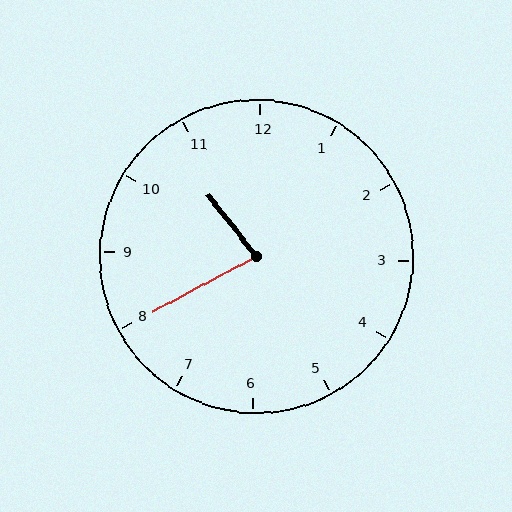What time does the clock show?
10:40.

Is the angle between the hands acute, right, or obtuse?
It is acute.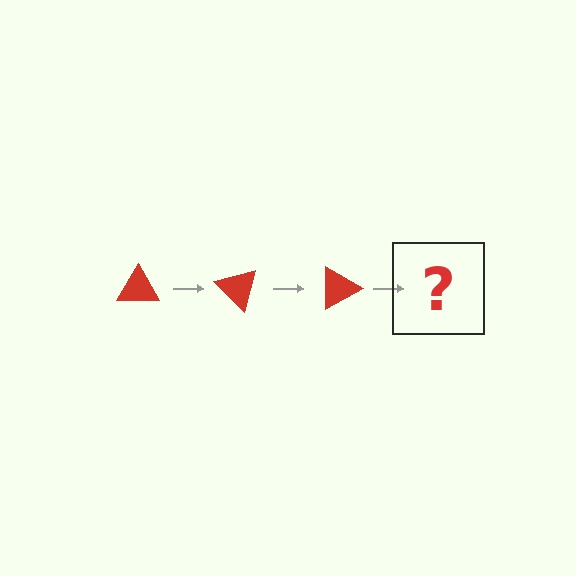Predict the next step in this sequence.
The next step is a red triangle rotated 135 degrees.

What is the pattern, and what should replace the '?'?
The pattern is that the triangle rotates 45 degrees each step. The '?' should be a red triangle rotated 135 degrees.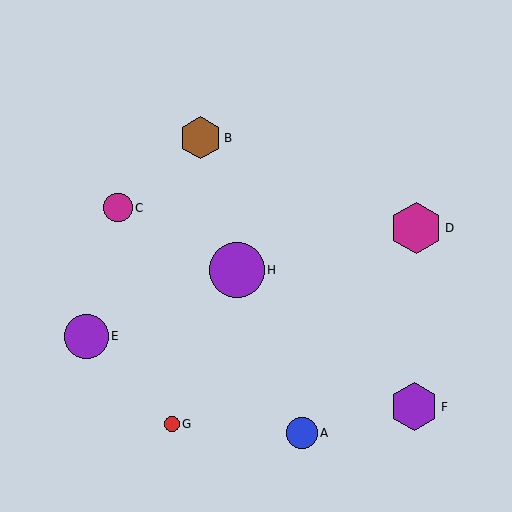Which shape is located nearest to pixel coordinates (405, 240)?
The magenta hexagon (labeled D) at (416, 228) is nearest to that location.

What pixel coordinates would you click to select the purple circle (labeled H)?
Click at (237, 270) to select the purple circle H.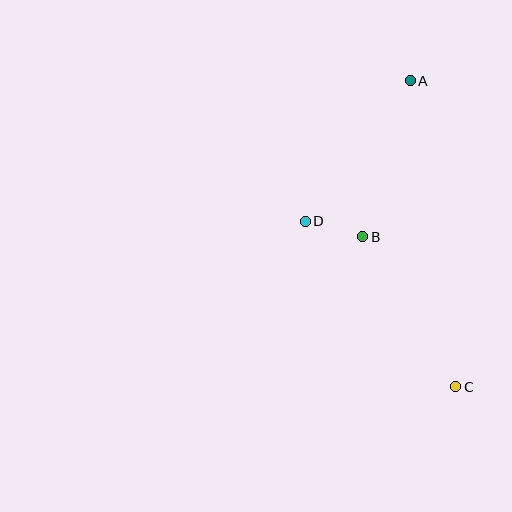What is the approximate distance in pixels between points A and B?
The distance between A and B is approximately 163 pixels.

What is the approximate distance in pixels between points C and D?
The distance between C and D is approximately 224 pixels.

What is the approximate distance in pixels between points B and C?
The distance between B and C is approximately 177 pixels.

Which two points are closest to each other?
Points B and D are closest to each other.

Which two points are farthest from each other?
Points A and C are farthest from each other.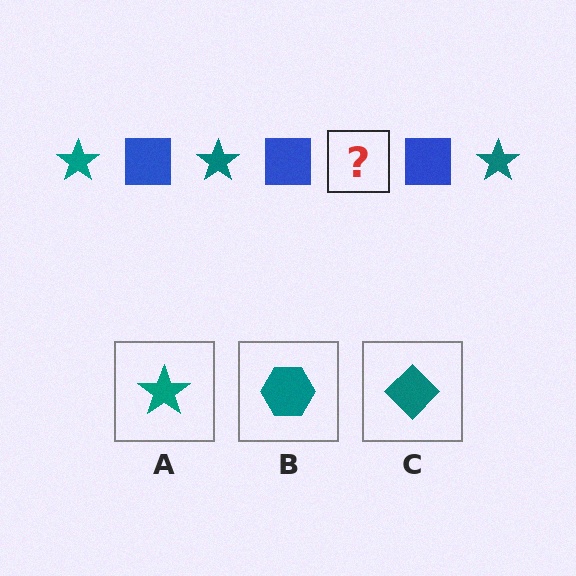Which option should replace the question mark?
Option A.